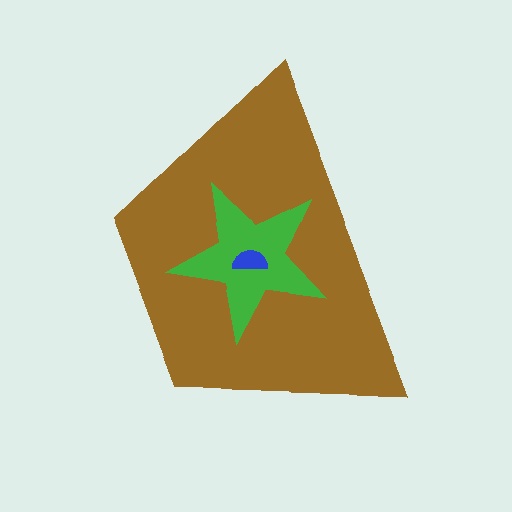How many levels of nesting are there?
3.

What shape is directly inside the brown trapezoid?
The green star.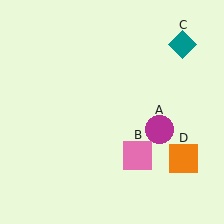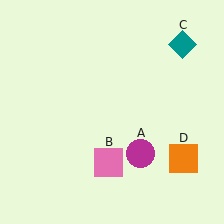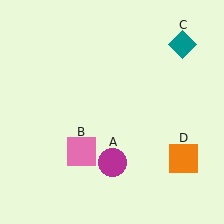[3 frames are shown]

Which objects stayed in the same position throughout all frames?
Teal diamond (object C) and orange square (object D) remained stationary.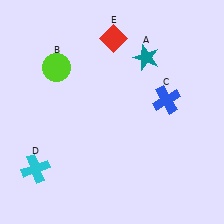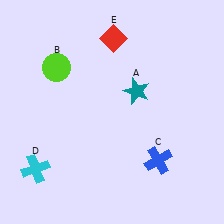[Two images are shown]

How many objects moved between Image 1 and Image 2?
2 objects moved between the two images.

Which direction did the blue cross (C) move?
The blue cross (C) moved down.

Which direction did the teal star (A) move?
The teal star (A) moved down.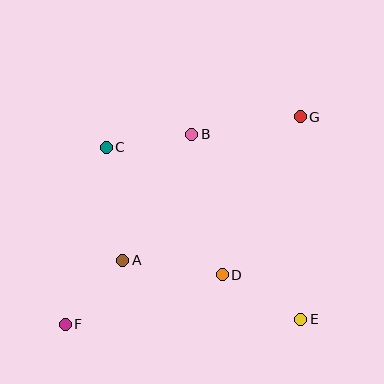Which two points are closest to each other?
Points A and F are closest to each other.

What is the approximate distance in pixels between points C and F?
The distance between C and F is approximately 182 pixels.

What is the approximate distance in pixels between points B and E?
The distance between B and E is approximately 215 pixels.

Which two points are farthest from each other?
Points F and G are farthest from each other.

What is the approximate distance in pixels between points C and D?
The distance between C and D is approximately 172 pixels.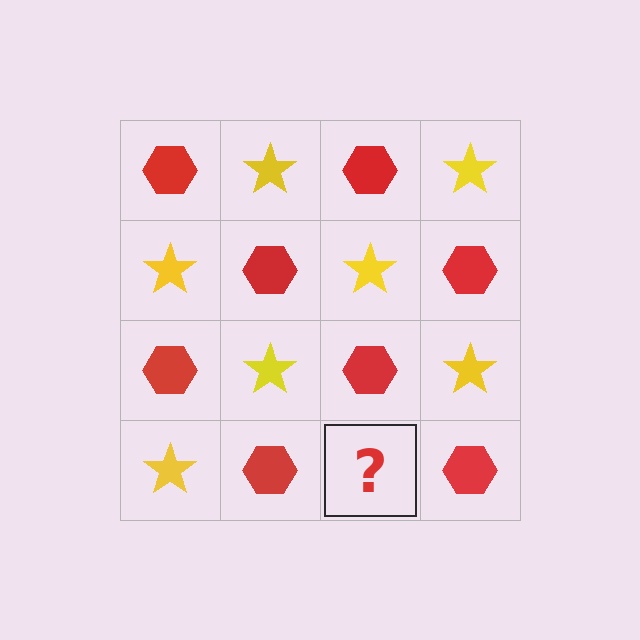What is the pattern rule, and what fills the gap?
The rule is that it alternates red hexagon and yellow star in a checkerboard pattern. The gap should be filled with a yellow star.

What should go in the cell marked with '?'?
The missing cell should contain a yellow star.